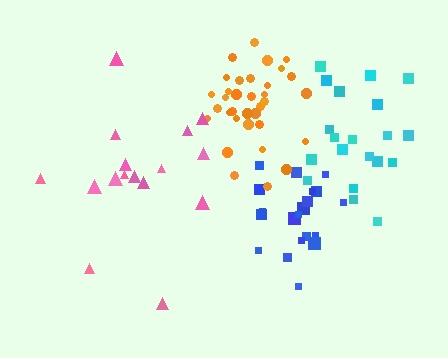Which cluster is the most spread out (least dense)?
Pink.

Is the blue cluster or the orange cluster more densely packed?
Orange.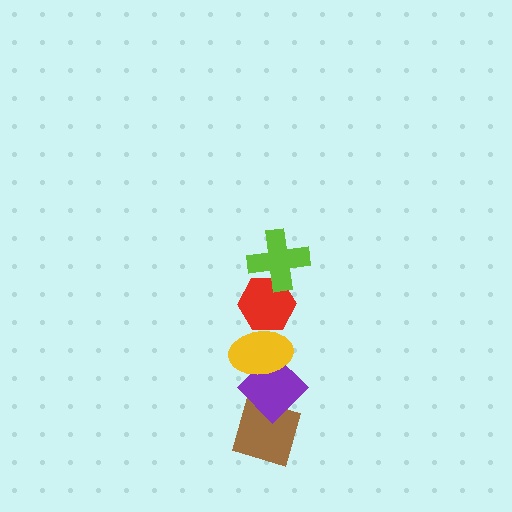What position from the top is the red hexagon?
The red hexagon is 2nd from the top.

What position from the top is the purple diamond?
The purple diamond is 4th from the top.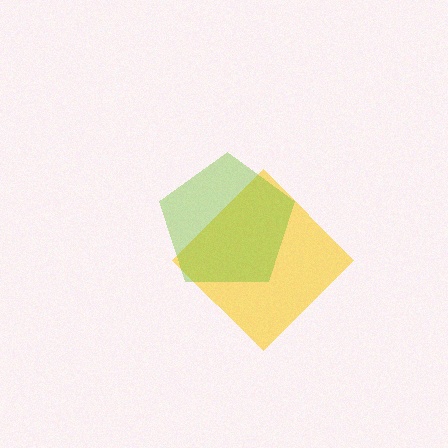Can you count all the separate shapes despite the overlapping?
Yes, there are 2 separate shapes.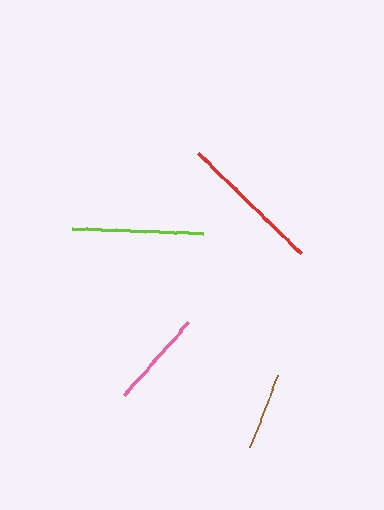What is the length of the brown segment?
The brown segment is approximately 77 pixels long.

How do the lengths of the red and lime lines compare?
The red and lime lines are approximately the same length.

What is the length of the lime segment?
The lime segment is approximately 131 pixels long.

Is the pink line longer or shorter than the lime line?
The lime line is longer than the pink line.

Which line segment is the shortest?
The brown line is the shortest at approximately 77 pixels.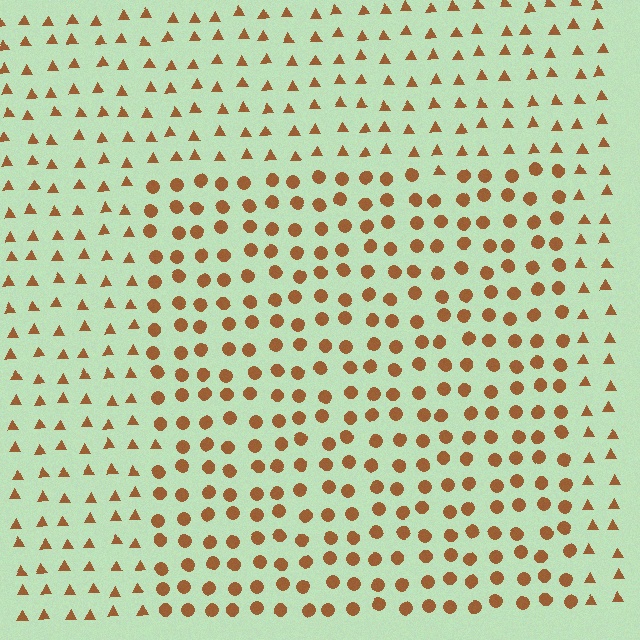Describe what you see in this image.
The image is filled with small brown elements arranged in a uniform grid. A rectangle-shaped region contains circles, while the surrounding area contains triangles. The boundary is defined purely by the change in element shape.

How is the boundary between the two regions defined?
The boundary is defined by a change in element shape: circles inside vs. triangles outside. All elements share the same color and spacing.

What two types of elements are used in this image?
The image uses circles inside the rectangle region and triangles outside it.